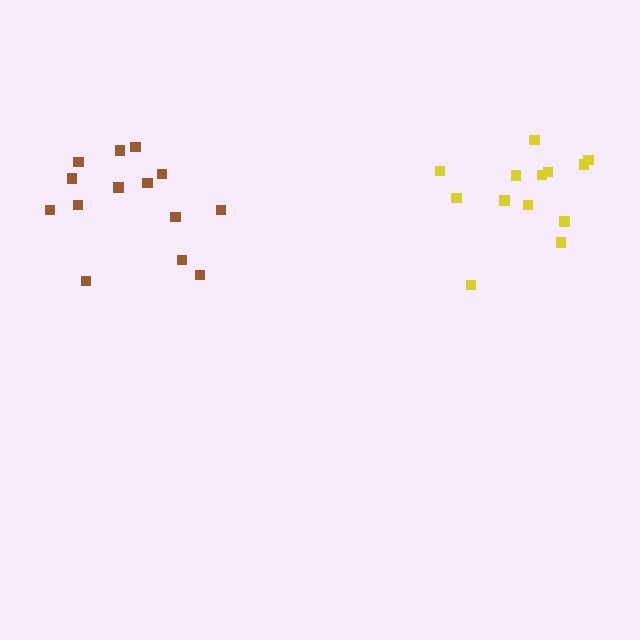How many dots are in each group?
Group 1: 13 dots, Group 2: 14 dots (27 total).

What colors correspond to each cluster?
The clusters are colored: yellow, brown.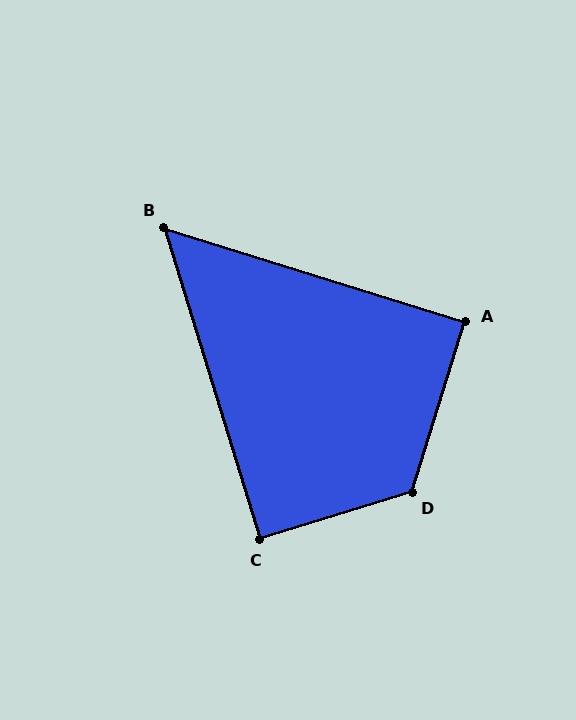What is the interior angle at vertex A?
Approximately 90 degrees (approximately right).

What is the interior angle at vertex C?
Approximately 90 degrees (approximately right).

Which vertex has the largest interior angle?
D, at approximately 124 degrees.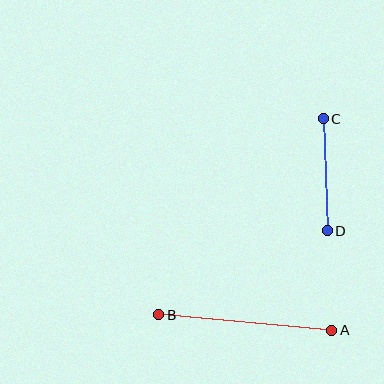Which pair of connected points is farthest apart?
Points A and B are farthest apart.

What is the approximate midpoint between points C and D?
The midpoint is at approximately (325, 175) pixels.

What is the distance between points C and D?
The distance is approximately 112 pixels.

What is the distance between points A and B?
The distance is approximately 174 pixels.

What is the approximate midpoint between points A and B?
The midpoint is at approximately (245, 323) pixels.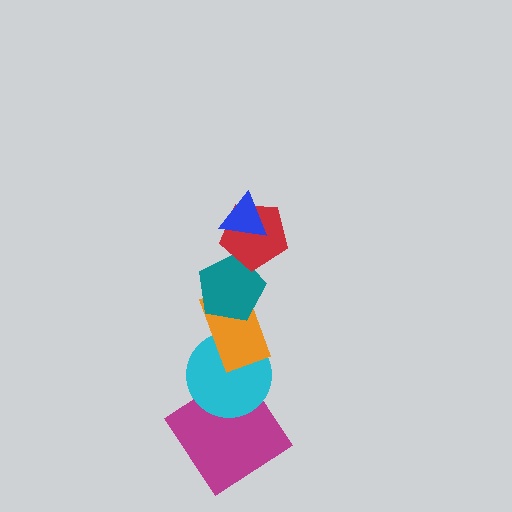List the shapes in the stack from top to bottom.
From top to bottom: the blue triangle, the red pentagon, the teal pentagon, the orange rectangle, the cyan circle, the magenta diamond.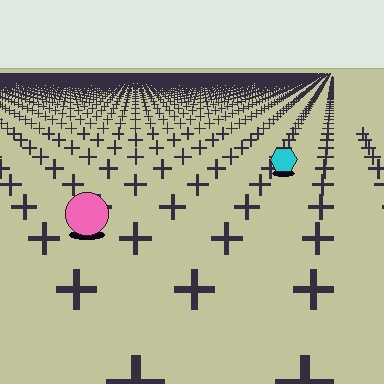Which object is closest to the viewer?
The pink circle is closest. The texture marks near it are larger and more spread out.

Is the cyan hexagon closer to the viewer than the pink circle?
No. The pink circle is closer — you can tell from the texture gradient: the ground texture is coarser near it.